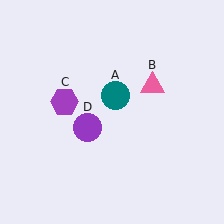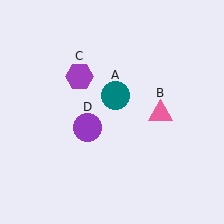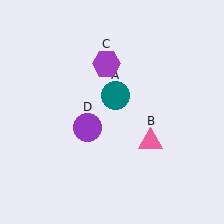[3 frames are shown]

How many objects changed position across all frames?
2 objects changed position: pink triangle (object B), purple hexagon (object C).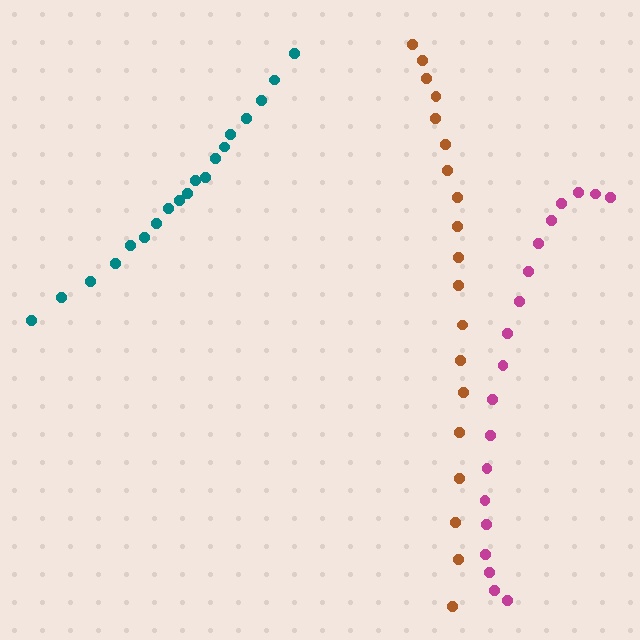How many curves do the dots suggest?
There are 3 distinct paths.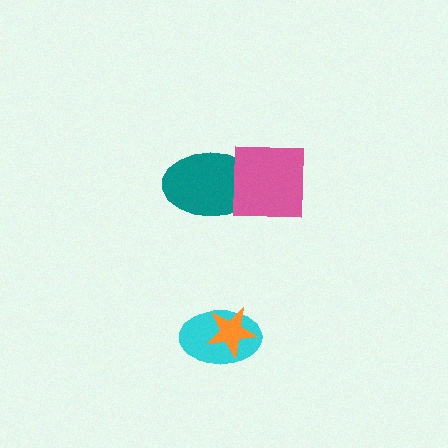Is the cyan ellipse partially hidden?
Yes, it is partially covered by another shape.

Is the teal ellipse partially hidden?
Yes, it is partially covered by another shape.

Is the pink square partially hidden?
No, no other shape covers it.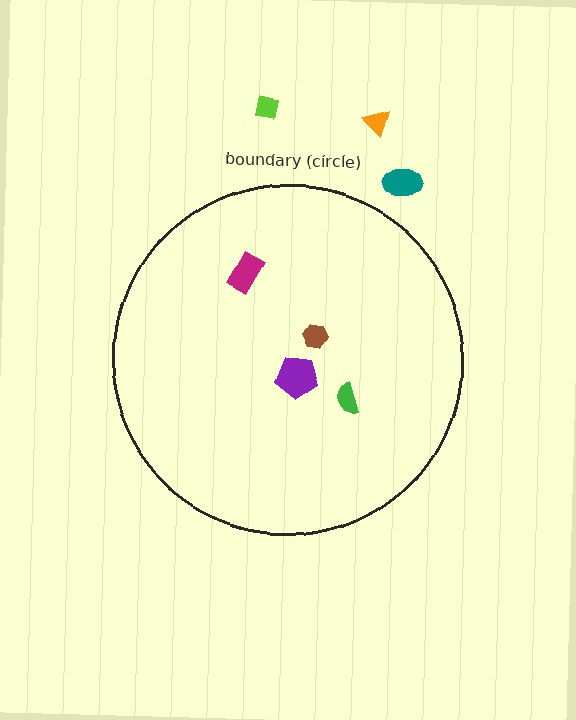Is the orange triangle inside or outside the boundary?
Outside.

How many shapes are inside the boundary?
4 inside, 3 outside.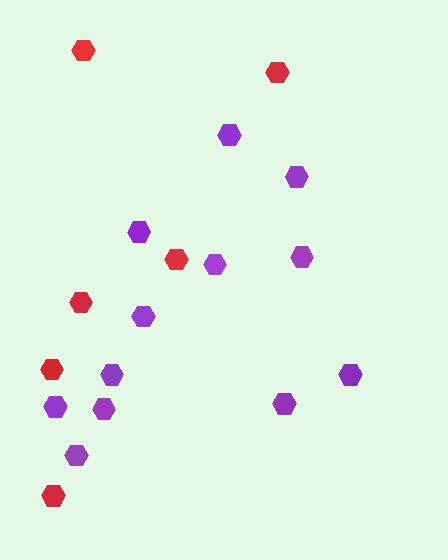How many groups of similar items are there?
There are 2 groups: one group of red hexagons (6) and one group of purple hexagons (12).